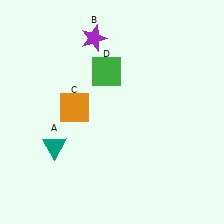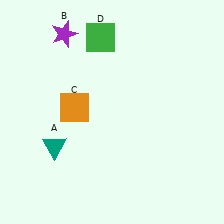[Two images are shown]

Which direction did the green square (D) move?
The green square (D) moved up.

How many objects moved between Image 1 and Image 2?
2 objects moved between the two images.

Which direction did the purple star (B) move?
The purple star (B) moved left.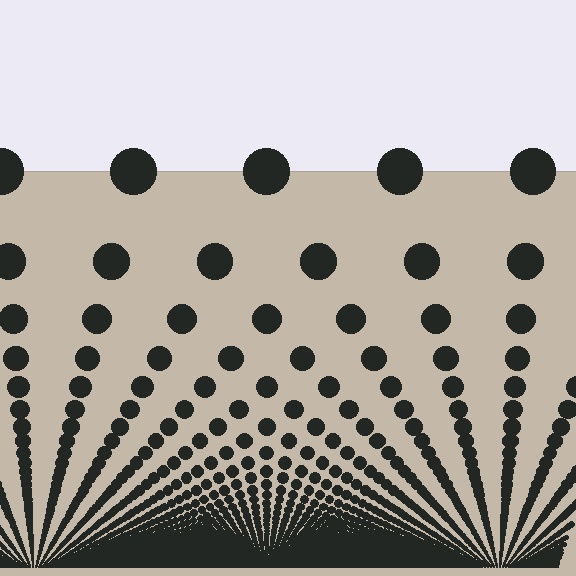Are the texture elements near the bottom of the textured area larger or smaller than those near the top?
Smaller. The gradient is inverted — elements near the bottom are smaller and denser.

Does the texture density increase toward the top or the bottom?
Density increases toward the bottom.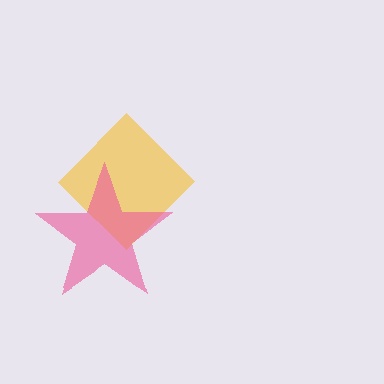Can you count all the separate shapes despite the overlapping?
Yes, there are 2 separate shapes.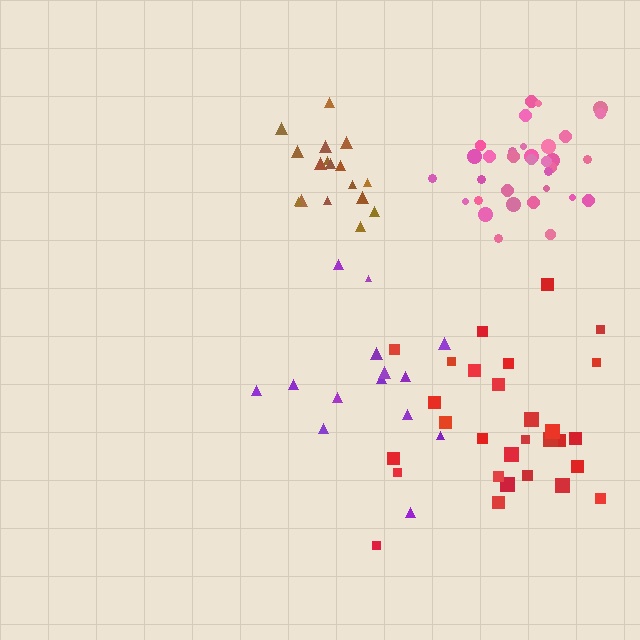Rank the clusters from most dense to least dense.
brown, pink, red, purple.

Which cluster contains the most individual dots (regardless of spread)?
Pink (33).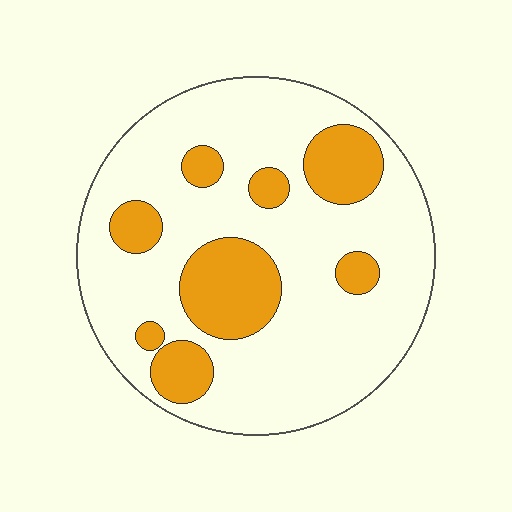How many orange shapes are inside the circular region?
8.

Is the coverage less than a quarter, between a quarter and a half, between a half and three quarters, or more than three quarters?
Less than a quarter.